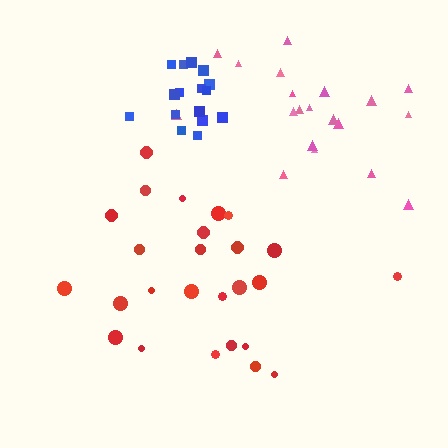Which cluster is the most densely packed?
Blue.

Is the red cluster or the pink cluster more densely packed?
Red.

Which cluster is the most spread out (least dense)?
Pink.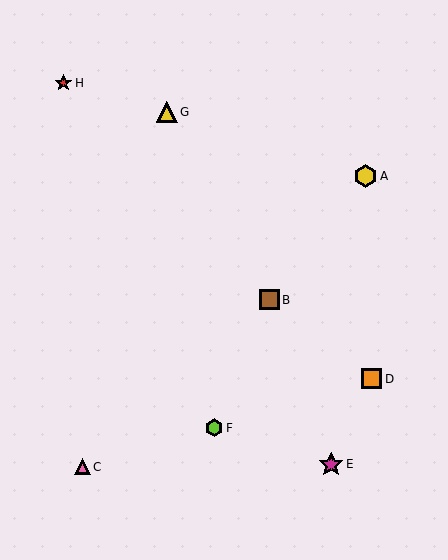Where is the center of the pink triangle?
The center of the pink triangle is at (82, 467).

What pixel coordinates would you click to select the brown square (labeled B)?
Click at (269, 300) to select the brown square B.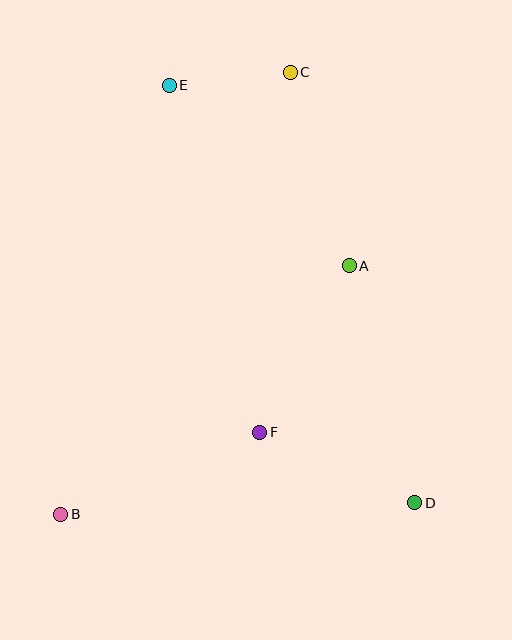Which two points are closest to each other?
Points C and E are closest to each other.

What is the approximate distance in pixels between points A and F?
The distance between A and F is approximately 189 pixels.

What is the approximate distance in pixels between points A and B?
The distance between A and B is approximately 381 pixels.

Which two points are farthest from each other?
Points B and C are farthest from each other.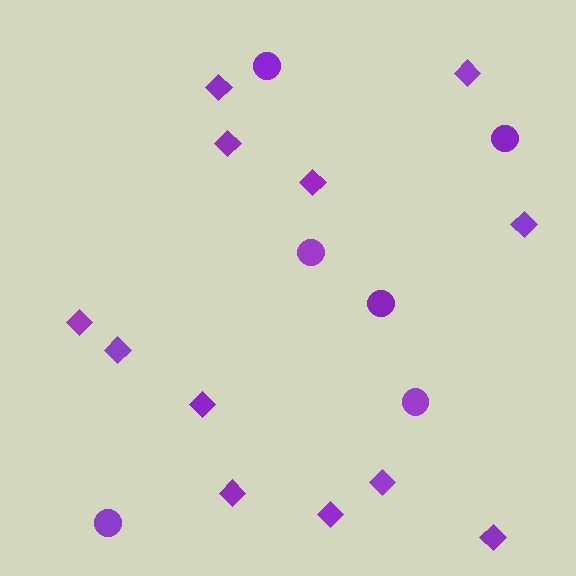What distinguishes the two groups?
There are 2 groups: one group of diamonds (12) and one group of circles (6).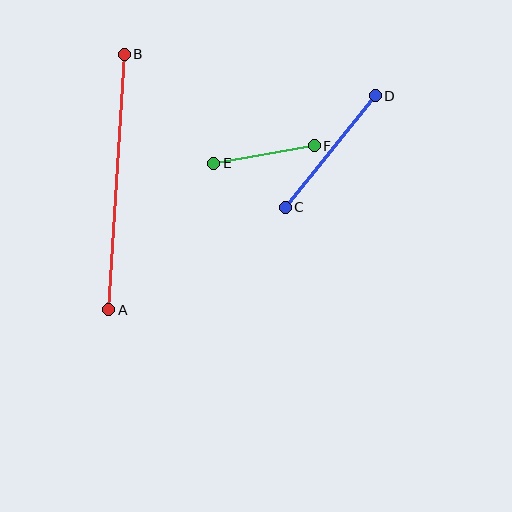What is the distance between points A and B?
The distance is approximately 256 pixels.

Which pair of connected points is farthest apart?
Points A and B are farthest apart.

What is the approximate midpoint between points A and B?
The midpoint is at approximately (116, 182) pixels.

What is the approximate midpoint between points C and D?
The midpoint is at approximately (330, 152) pixels.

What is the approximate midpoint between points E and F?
The midpoint is at approximately (264, 154) pixels.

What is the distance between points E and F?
The distance is approximately 102 pixels.